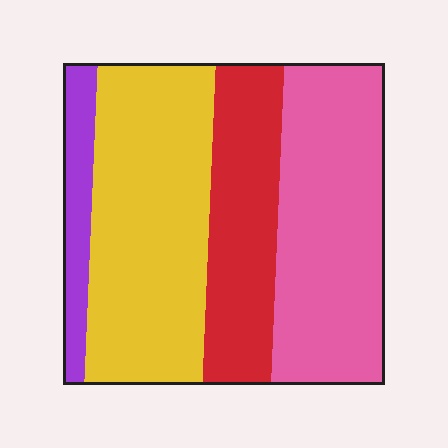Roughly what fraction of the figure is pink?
Pink covers around 35% of the figure.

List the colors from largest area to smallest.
From largest to smallest: yellow, pink, red, purple.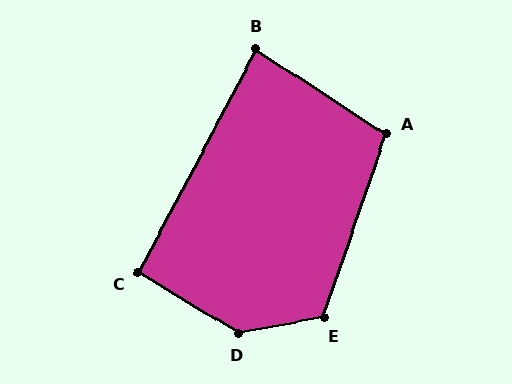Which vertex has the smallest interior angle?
B, at approximately 85 degrees.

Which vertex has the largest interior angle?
D, at approximately 138 degrees.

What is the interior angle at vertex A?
Approximately 104 degrees (obtuse).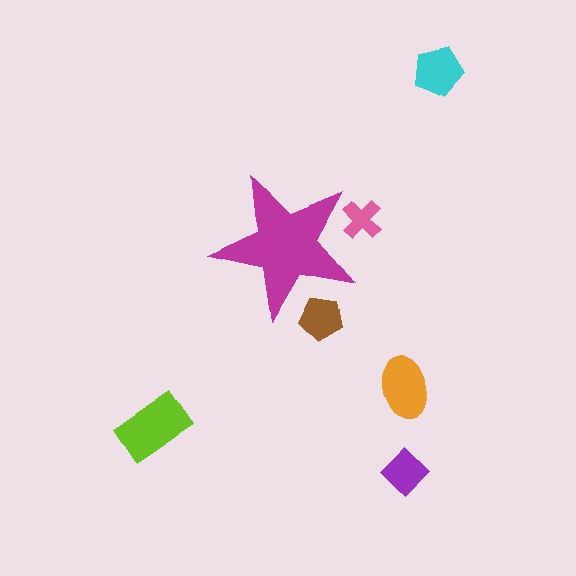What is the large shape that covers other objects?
A magenta star.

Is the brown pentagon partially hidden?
Yes, the brown pentagon is partially hidden behind the magenta star.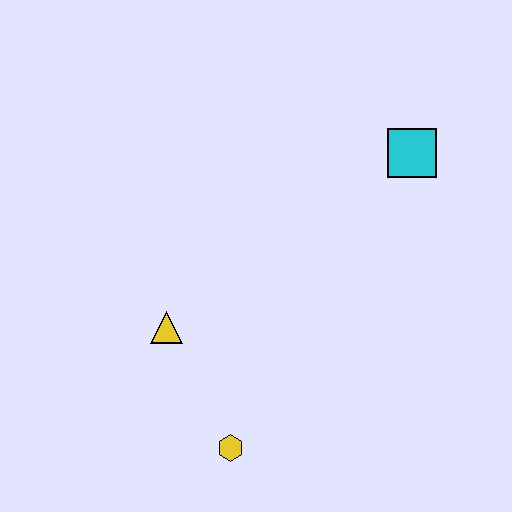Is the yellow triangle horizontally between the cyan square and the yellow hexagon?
No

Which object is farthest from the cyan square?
The yellow hexagon is farthest from the cyan square.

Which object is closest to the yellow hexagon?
The yellow triangle is closest to the yellow hexagon.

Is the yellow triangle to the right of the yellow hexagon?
No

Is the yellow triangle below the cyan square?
Yes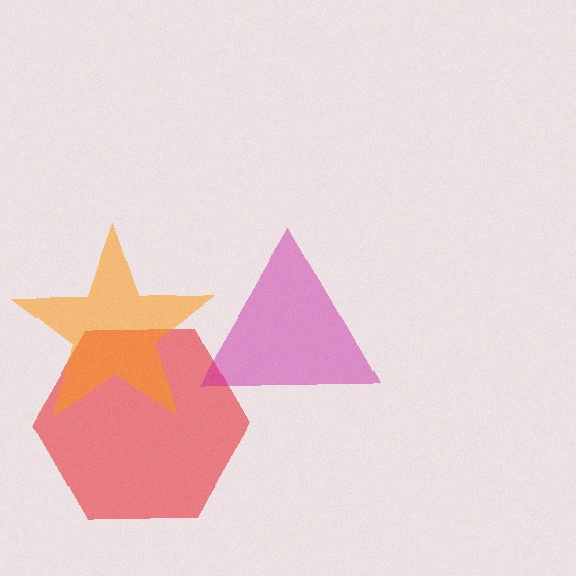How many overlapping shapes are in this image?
There are 3 overlapping shapes in the image.